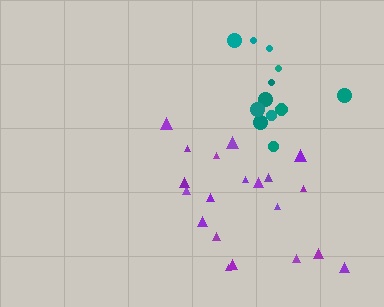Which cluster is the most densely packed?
Teal.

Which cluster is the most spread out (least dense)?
Purple.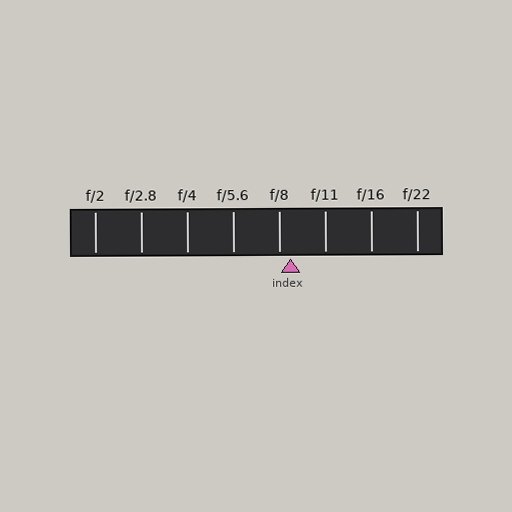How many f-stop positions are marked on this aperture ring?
There are 8 f-stop positions marked.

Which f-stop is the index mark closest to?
The index mark is closest to f/8.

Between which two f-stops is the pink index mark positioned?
The index mark is between f/8 and f/11.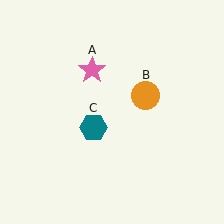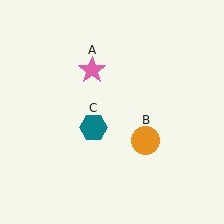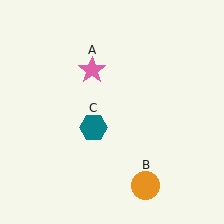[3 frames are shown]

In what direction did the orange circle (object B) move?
The orange circle (object B) moved down.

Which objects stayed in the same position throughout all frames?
Pink star (object A) and teal hexagon (object C) remained stationary.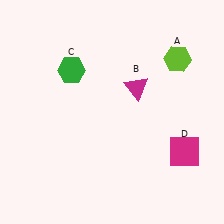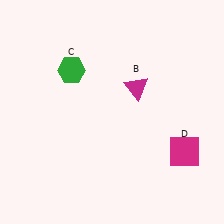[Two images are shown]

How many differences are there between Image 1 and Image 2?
There is 1 difference between the two images.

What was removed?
The lime hexagon (A) was removed in Image 2.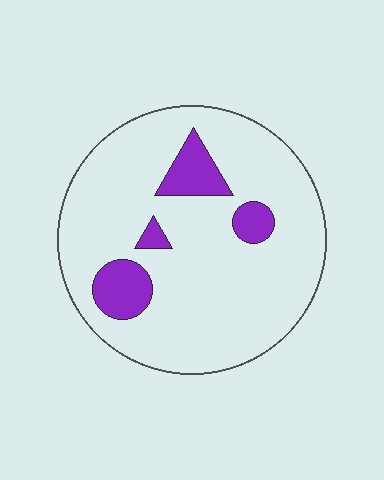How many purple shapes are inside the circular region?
4.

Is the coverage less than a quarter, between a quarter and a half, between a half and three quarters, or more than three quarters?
Less than a quarter.